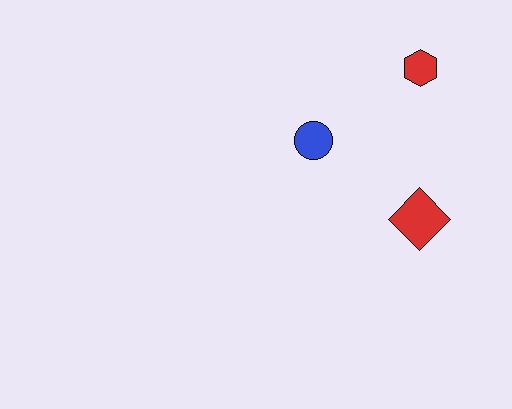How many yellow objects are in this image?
There are no yellow objects.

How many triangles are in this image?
There are no triangles.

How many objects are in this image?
There are 3 objects.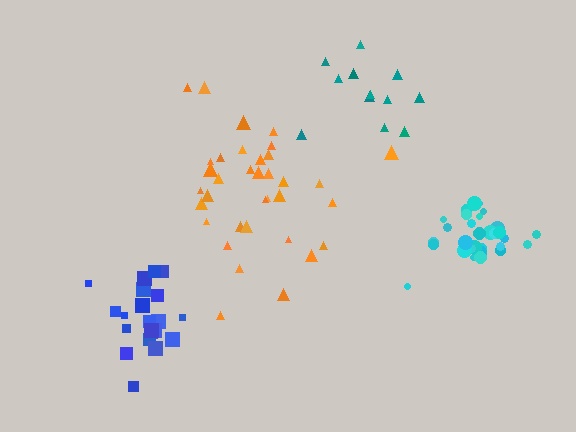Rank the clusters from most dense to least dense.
cyan, blue, orange, teal.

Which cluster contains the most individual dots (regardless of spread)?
Orange (35).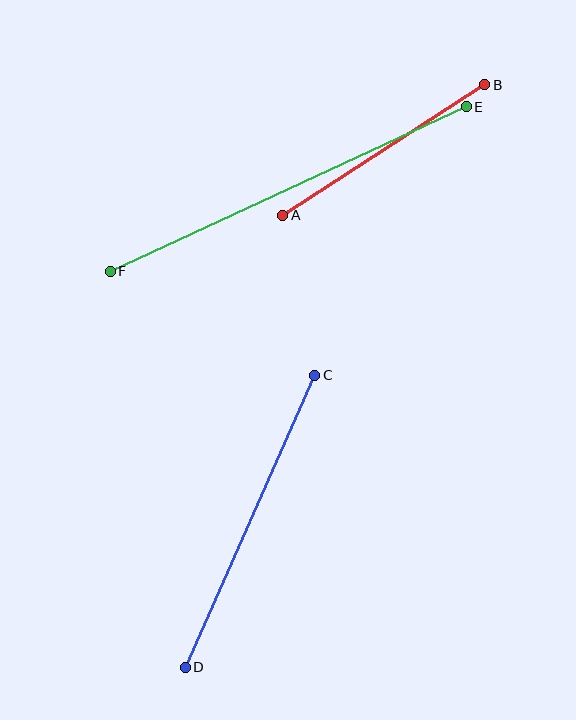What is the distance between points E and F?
The distance is approximately 392 pixels.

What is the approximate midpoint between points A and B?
The midpoint is at approximately (384, 150) pixels.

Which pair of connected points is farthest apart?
Points E and F are farthest apart.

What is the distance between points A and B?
The distance is approximately 241 pixels.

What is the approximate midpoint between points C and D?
The midpoint is at approximately (250, 521) pixels.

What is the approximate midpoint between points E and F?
The midpoint is at approximately (288, 189) pixels.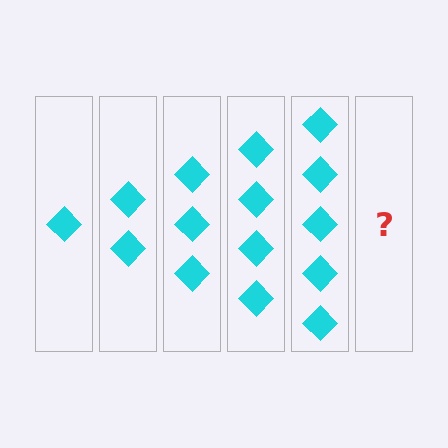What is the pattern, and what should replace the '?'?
The pattern is that each step adds one more diamond. The '?' should be 6 diamonds.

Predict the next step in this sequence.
The next step is 6 diamonds.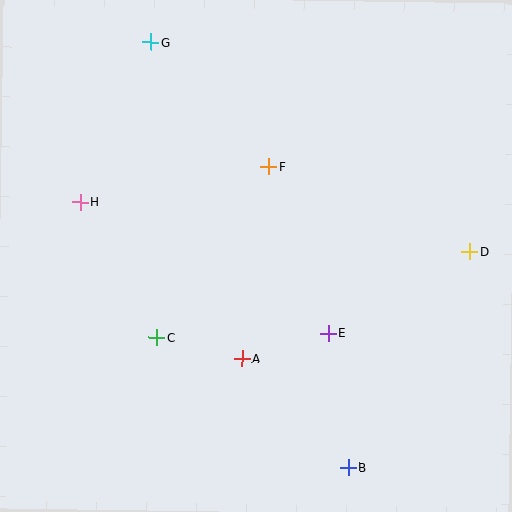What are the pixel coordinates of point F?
Point F is at (269, 167).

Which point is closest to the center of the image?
Point F at (269, 167) is closest to the center.